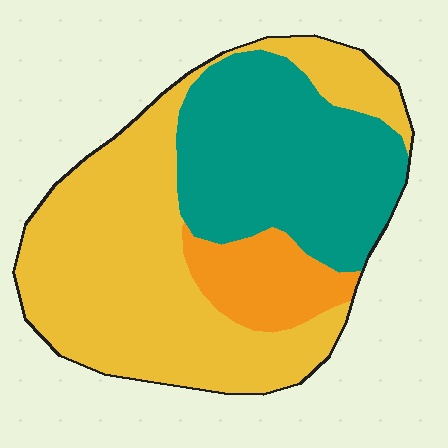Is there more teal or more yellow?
Yellow.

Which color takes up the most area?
Yellow, at roughly 55%.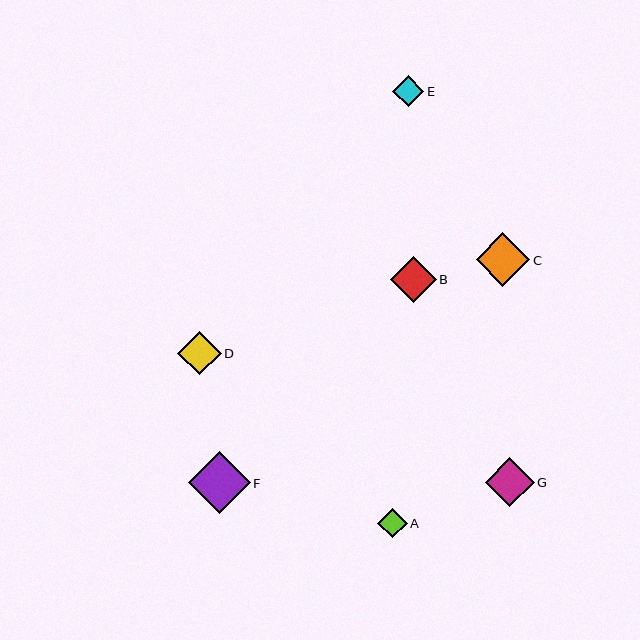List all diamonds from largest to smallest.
From largest to smallest: F, C, G, B, D, E, A.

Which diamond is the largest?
Diamond F is the largest with a size of approximately 62 pixels.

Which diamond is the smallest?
Diamond A is the smallest with a size of approximately 29 pixels.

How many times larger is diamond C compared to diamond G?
Diamond C is approximately 1.1 times the size of diamond G.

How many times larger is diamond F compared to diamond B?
Diamond F is approximately 1.4 times the size of diamond B.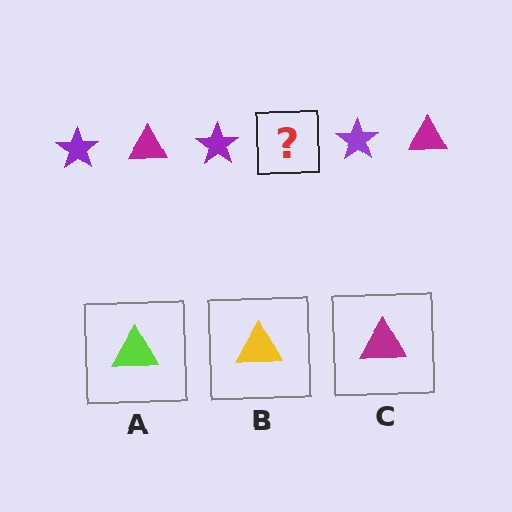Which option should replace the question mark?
Option C.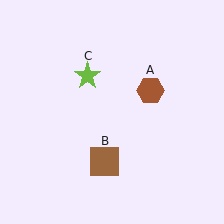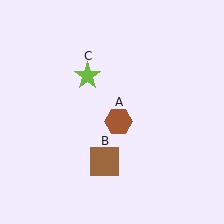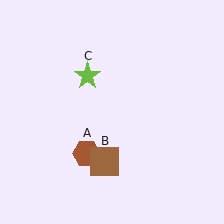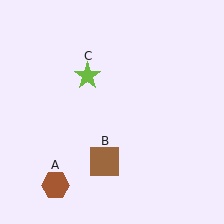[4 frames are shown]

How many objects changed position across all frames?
1 object changed position: brown hexagon (object A).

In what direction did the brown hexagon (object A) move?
The brown hexagon (object A) moved down and to the left.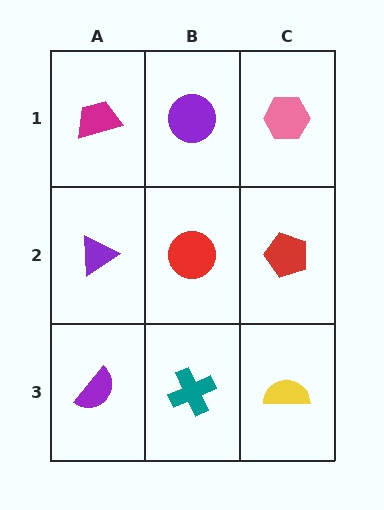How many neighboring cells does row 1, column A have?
2.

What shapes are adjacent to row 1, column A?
A purple triangle (row 2, column A), a purple circle (row 1, column B).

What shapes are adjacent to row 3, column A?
A purple triangle (row 2, column A), a teal cross (row 3, column B).